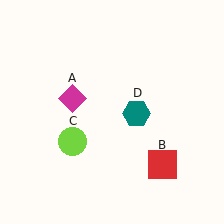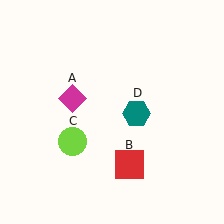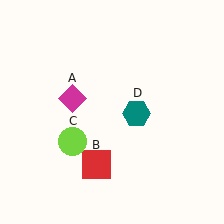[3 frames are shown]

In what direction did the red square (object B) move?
The red square (object B) moved left.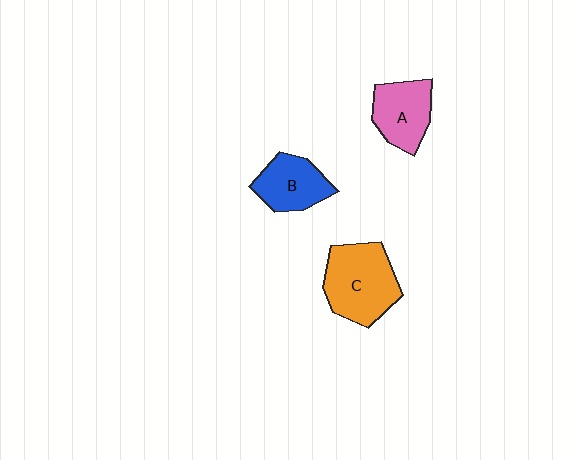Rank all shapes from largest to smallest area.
From largest to smallest: C (orange), A (pink), B (blue).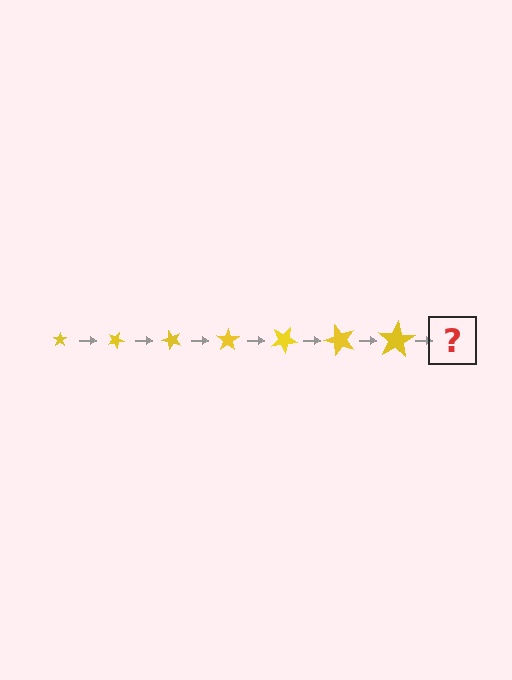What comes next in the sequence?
The next element should be a star, larger than the previous one and rotated 175 degrees from the start.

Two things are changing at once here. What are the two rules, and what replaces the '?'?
The two rules are that the star grows larger each step and it rotates 25 degrees each step. The '?' should be a star, larger than the previous one and rotated 175 degrees from the start.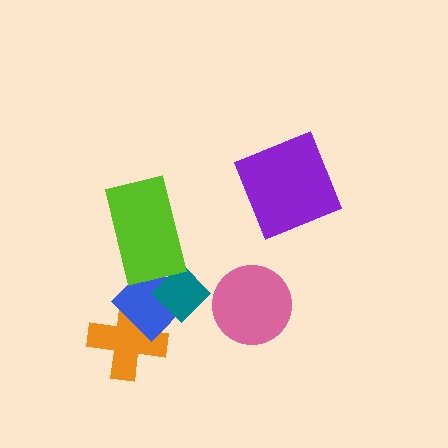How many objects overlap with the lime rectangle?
1 object overlaps with the lime rectangle.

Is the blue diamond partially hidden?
Yes, it is partially covered by another shape.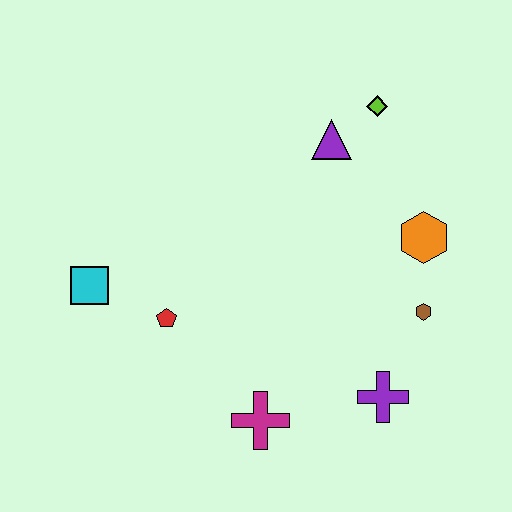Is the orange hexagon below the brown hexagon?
No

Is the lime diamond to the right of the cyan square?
Yes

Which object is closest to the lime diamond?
The purple triangle is closest to the lime diamond.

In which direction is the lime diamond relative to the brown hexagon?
The lime diamond is above the brown hexagon.